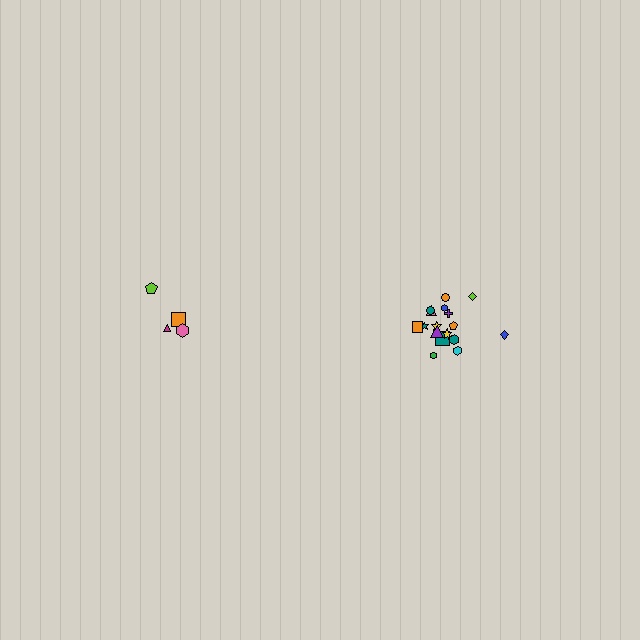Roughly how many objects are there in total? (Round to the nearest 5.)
Roughly 20 objects in total.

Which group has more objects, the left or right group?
The right group.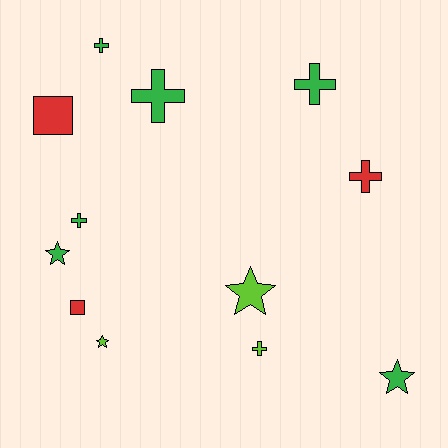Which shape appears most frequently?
Cross, with 6 objects.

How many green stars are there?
There are 2 green stars.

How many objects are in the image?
There are 12 objects.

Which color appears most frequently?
Green, with 6 objects.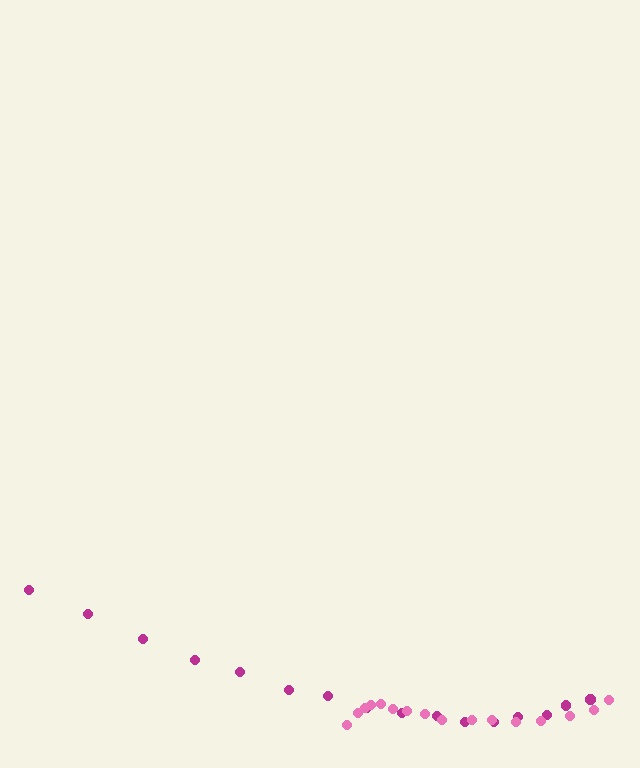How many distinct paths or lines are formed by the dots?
There are 2 distinct paths.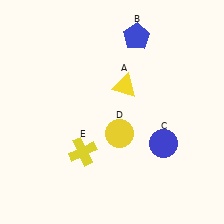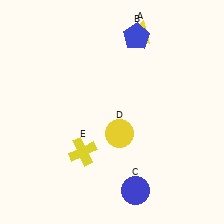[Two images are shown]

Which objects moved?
The objects that moved are: the yellow triangle (A), the blue circle (C).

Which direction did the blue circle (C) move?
The blue circle (C) moved down.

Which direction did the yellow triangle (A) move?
The yellow triangle (A) moved up.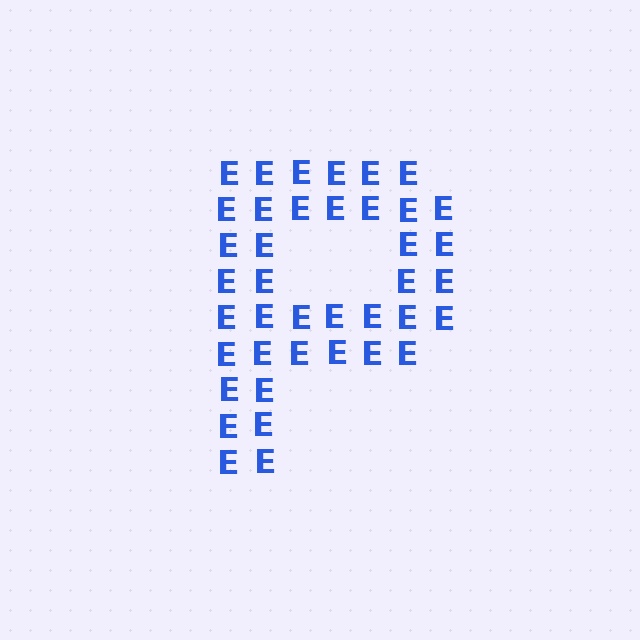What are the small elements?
The small elements are letter E's.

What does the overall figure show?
The overall figure shows the letter P.